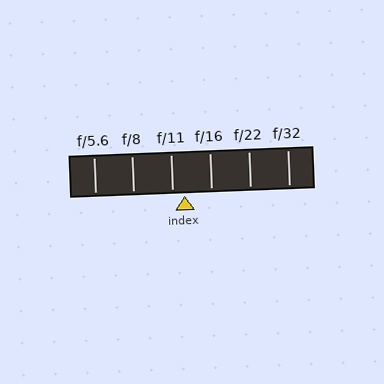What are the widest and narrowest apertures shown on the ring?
The widest aperture shown is f/5.6 and the narrowest is f/32.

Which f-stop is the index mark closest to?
The index mark is closest to f/11.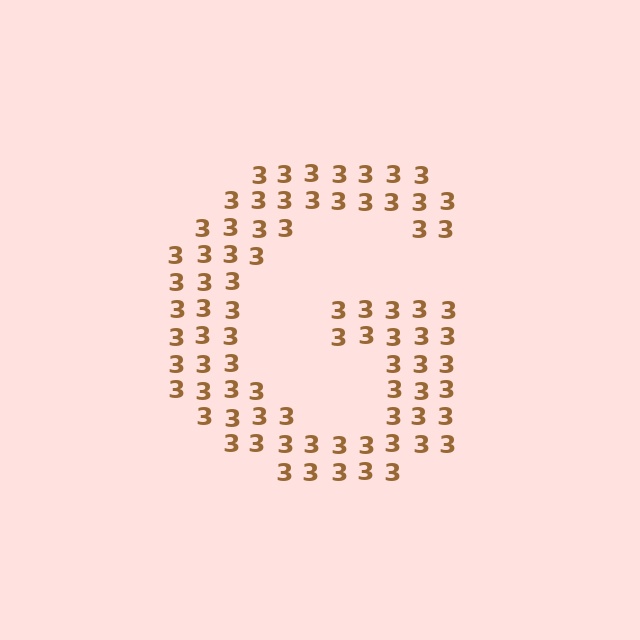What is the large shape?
The large shape is the letter G.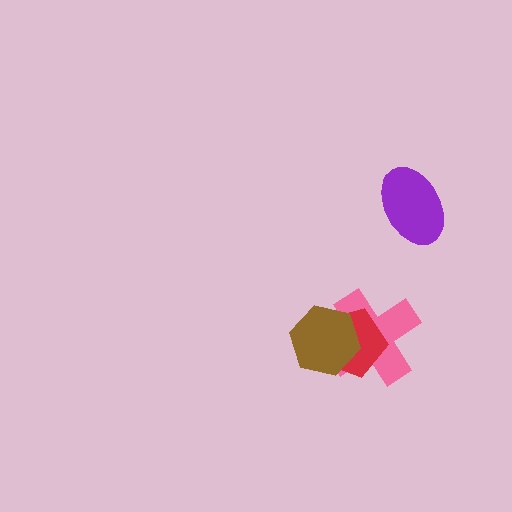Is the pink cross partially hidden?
Yes, it is partially covered by another shape.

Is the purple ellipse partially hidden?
No, no other shape covers it.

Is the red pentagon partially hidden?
Yes, it is partially covered by another shape.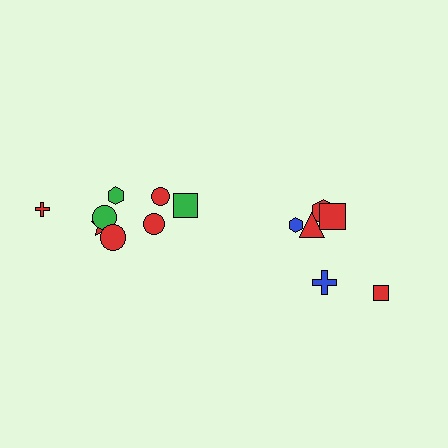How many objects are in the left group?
There are 8 objects.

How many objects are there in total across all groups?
There are 14 objects.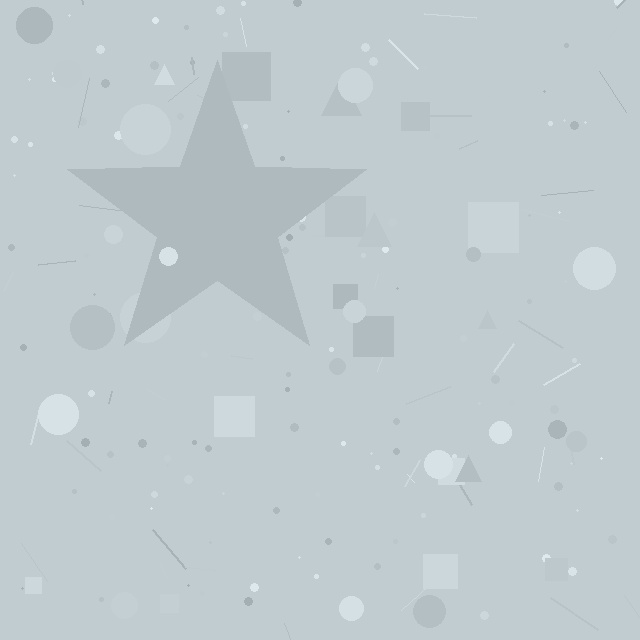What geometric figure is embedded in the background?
A star is embedded in the background.